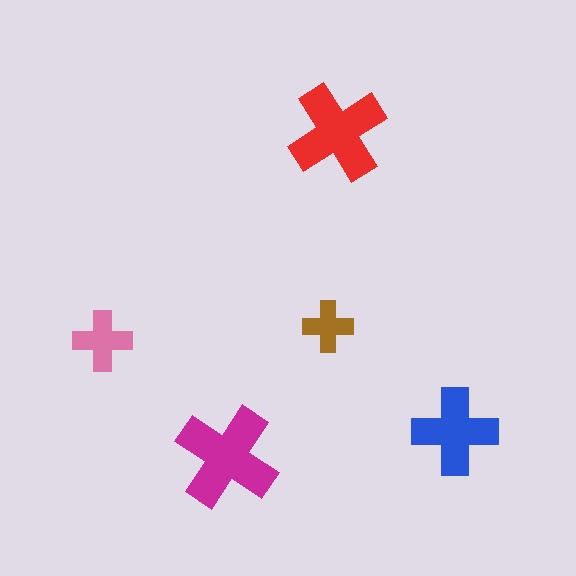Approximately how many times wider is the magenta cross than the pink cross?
About 1.5 times wider.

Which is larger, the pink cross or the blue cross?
The blue one.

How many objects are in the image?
There are 5 objects in the image.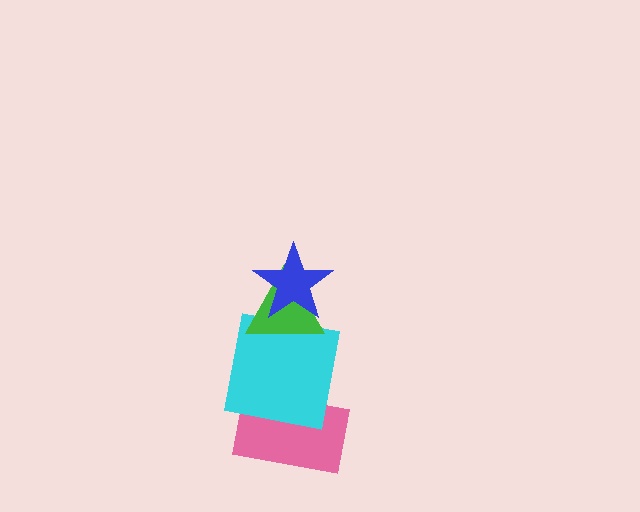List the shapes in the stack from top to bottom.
From top to bottom: the blue star, the green triangle, the cyan square, the pink rectangle.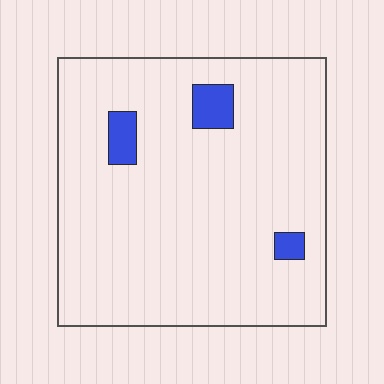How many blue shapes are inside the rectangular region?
3.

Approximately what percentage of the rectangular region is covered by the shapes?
Approximately 5%.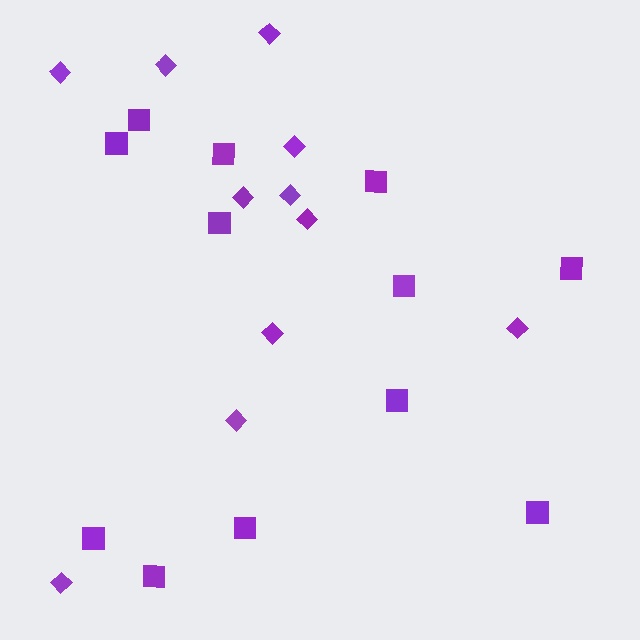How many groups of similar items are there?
There are 2 groups: one group of diamonds (11) and one group of squares (12).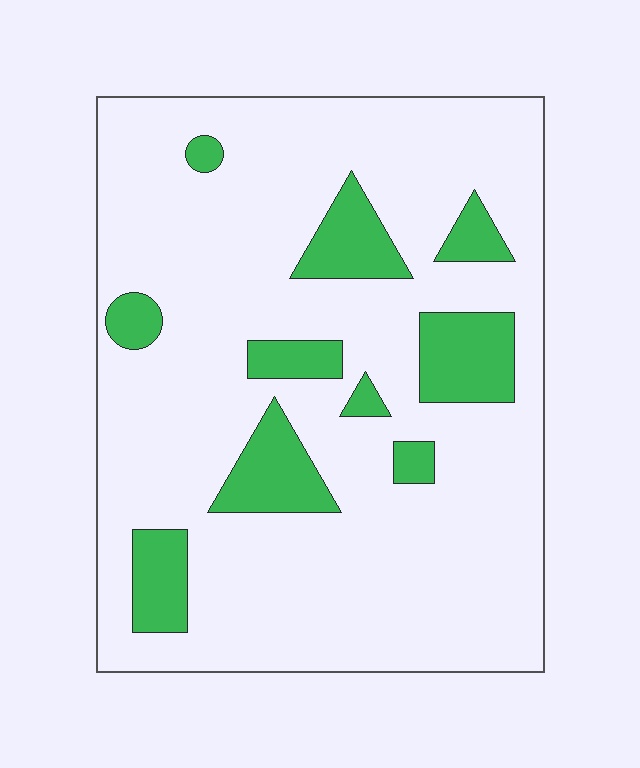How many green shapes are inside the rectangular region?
10.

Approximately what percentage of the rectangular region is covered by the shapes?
Approximately 15%.